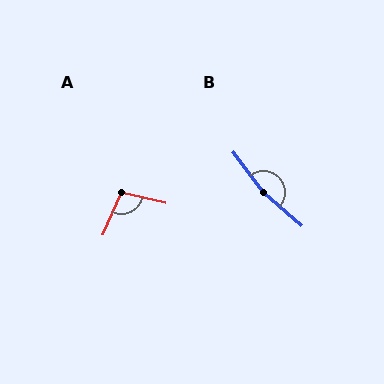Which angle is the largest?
B, at approximately 168 degrees.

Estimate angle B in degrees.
Approximately 168 degrees.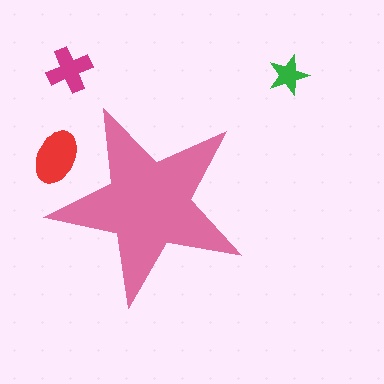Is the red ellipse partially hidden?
Yes, the red ellipse is partially hidden behind the pink star.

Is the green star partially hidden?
No, the green star is fully visible.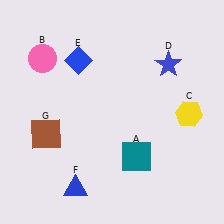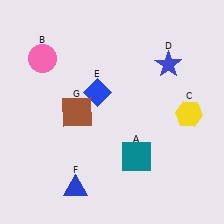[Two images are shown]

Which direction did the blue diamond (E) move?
The blue diamond (E) moved down.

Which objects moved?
The objects that moved are: the blue diamond (E), the brown square (G).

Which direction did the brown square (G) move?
The brown square (G) moved right.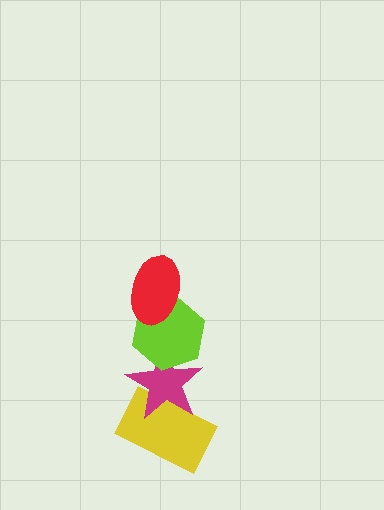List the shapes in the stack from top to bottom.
From top to bottom: the red ellipse, the lime hexagon, the magenta star, the yellow rectangle.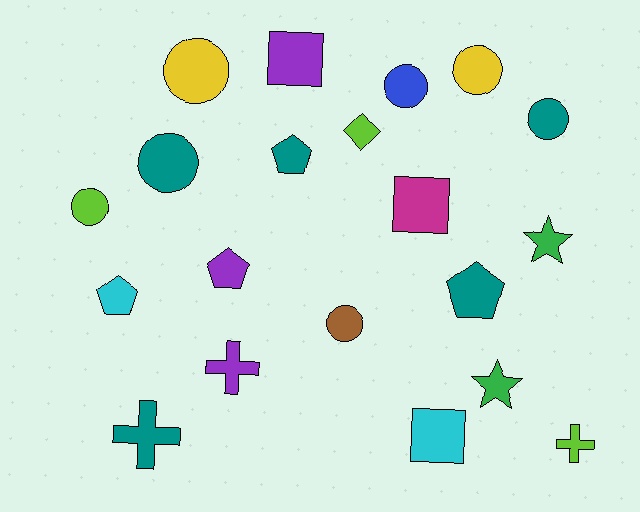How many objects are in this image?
There are 20 objects.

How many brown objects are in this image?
There is 1 brown object.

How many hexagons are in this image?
There are no hexagons.